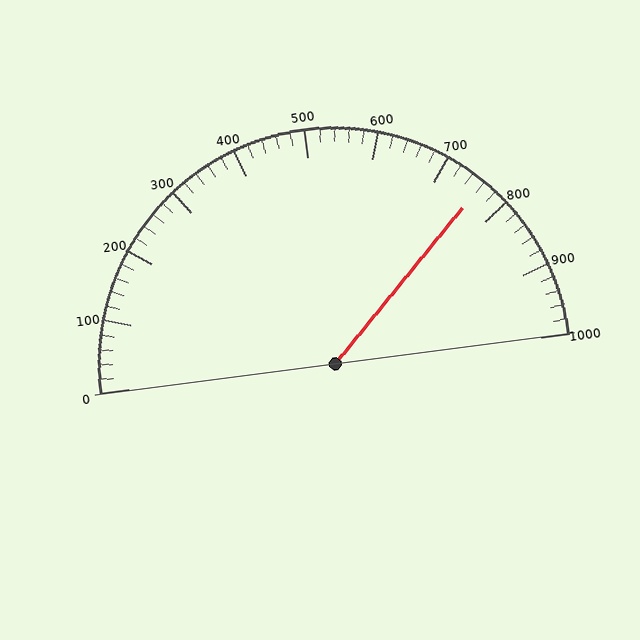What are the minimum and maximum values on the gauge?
The gauge ranges from 0 to 1000.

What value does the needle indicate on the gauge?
The needle indicates approximately 760.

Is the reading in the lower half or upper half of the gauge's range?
The reading is in the upper half of the range (0 to 1000).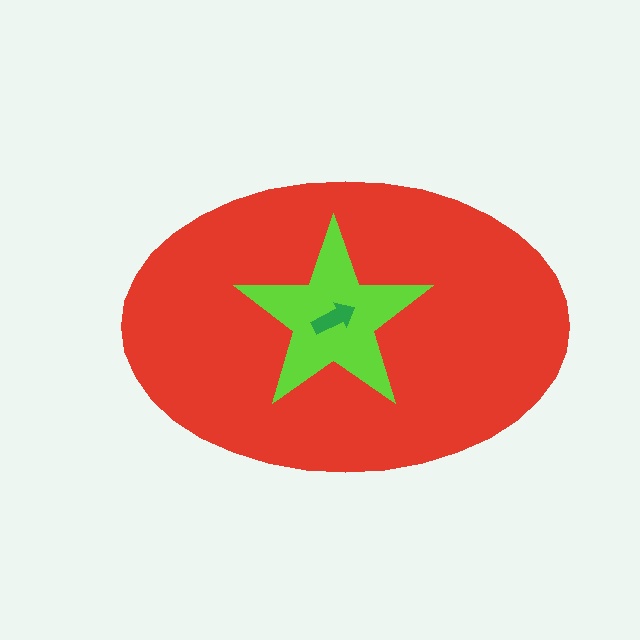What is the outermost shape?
The red ellipse.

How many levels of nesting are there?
3.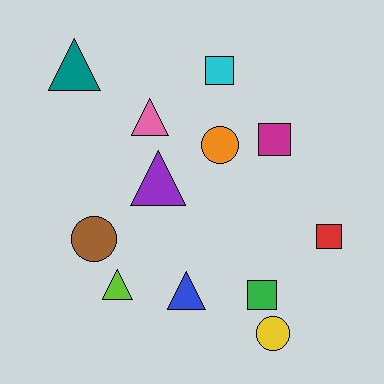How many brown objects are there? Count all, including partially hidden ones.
There is 1 brown object.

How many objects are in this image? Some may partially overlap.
There are 12 objects.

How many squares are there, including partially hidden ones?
There are 4 squares.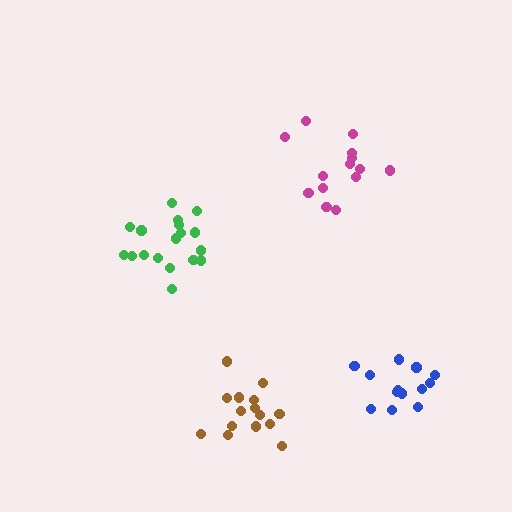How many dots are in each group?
Group 1: 14 dots, Group 2: 15 dots, Group 3: 18 dots, Group 4: 13 dots (60 total).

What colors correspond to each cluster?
The clusters are colored: magenta, brown, green, blue.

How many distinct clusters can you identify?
There are 4 distinct clusters.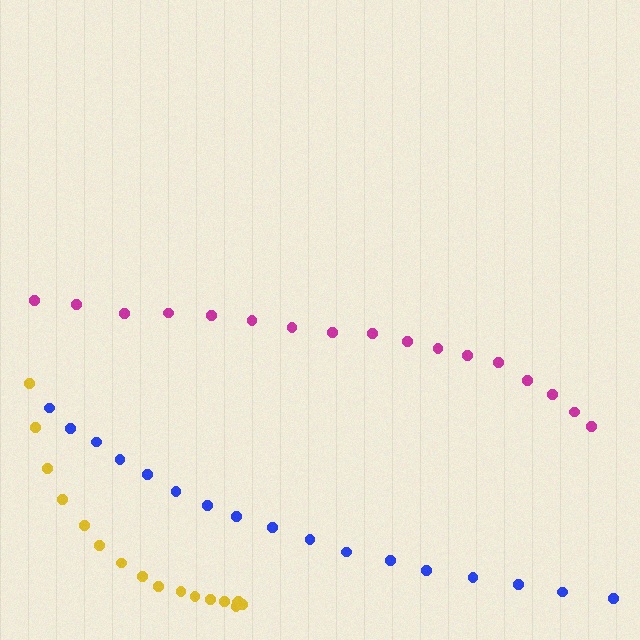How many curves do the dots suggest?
There are 3 distinct paths.